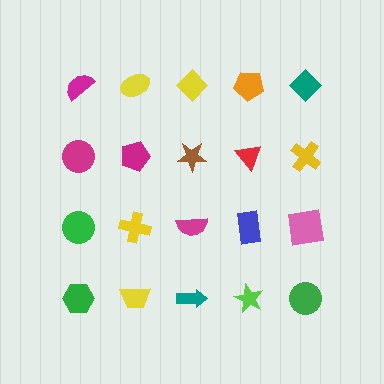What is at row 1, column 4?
An orange pentagon.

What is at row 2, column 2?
A magenta pentagon.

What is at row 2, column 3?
A brown star.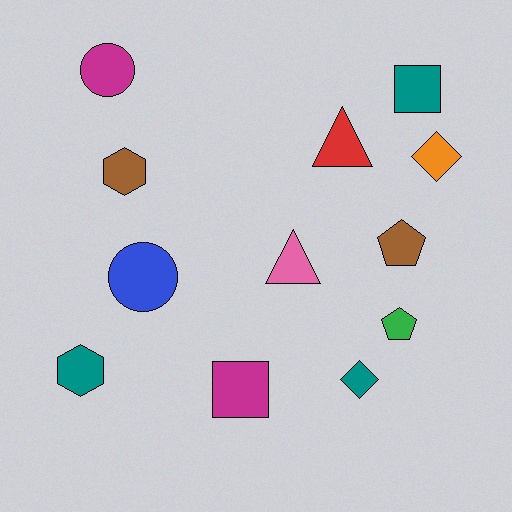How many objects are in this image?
There are 12 objects.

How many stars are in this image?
There are no stars.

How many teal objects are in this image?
There are 3 teal objects.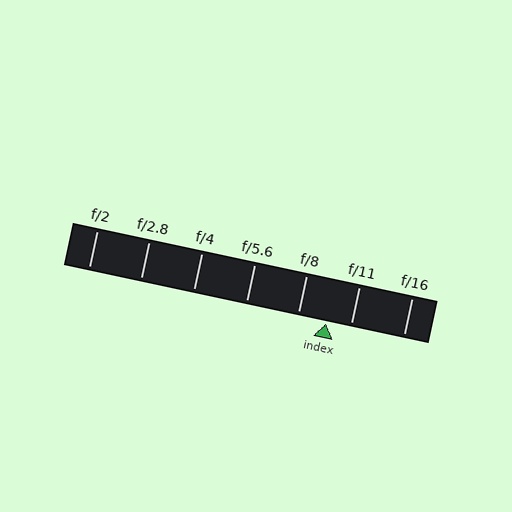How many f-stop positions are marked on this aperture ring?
There are 7 f-stop positions marked.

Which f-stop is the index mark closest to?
The index mark is closest to f/11.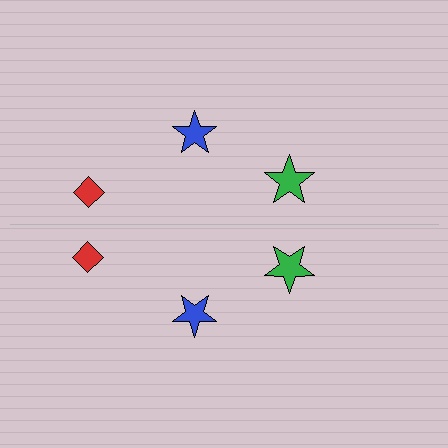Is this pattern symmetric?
Yes, this pattern has bilateral (reflection) symmetry.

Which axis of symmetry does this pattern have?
The pattern has a horizontal axis of symmetry running through the center of the image.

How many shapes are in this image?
There are 6 shapes in this image.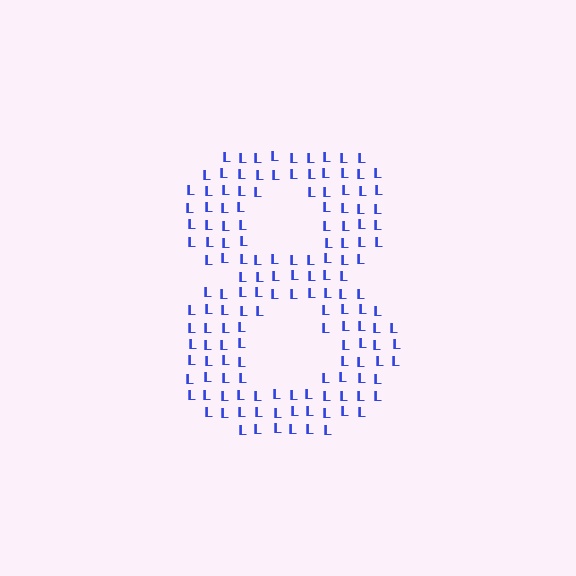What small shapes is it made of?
It is made of small letter L's.